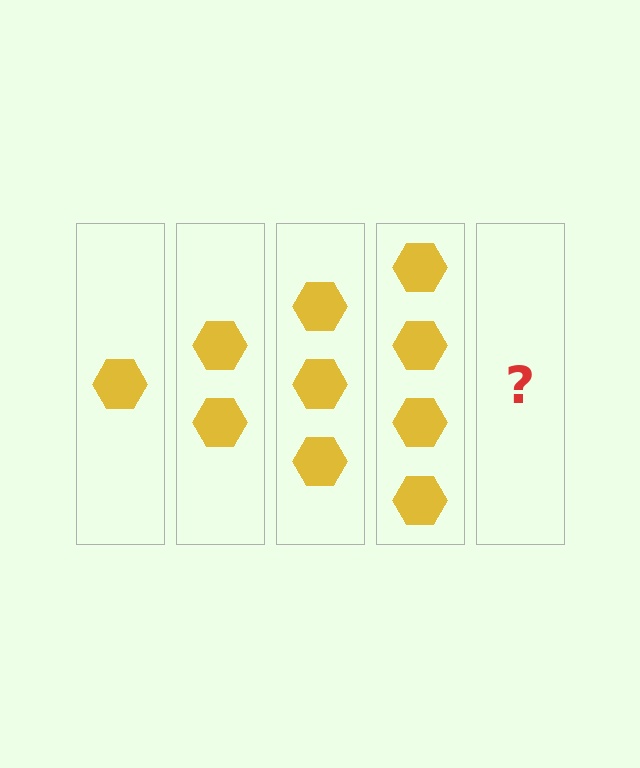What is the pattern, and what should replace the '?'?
The pattern is that each step adds one more hexagon. The '?' should be 5 hexagons.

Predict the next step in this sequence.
The next step is 5 hexagons.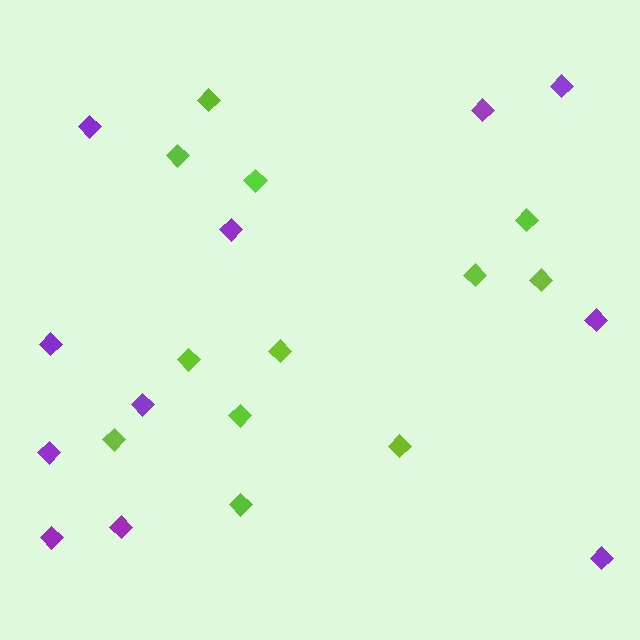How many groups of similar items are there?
There are 2 groups: one group of purple diamonds (11) and one group of lime diamonds (12).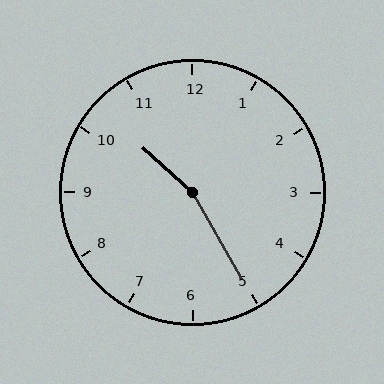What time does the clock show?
10:25.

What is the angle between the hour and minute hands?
Approximately 162 degrees.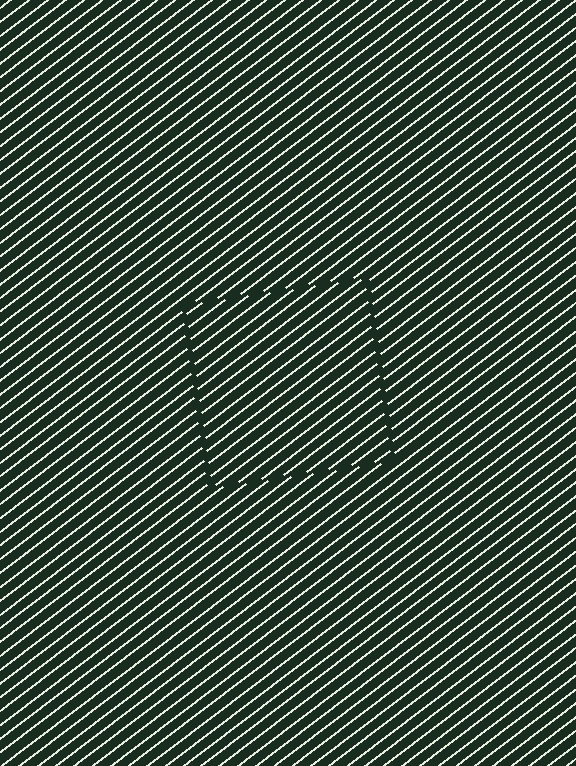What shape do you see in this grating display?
An illusory square. The interior of the shape contains the same grating, shifted by half a period — the contour is defined by the phase discontinuity where line-ends from the inner and outer gratings abut.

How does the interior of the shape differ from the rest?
The interior of the shape contains the same grating, shifted by half a period — the contour is defined by the phase discontinuity where line-ends from the inner and outer gratings abut.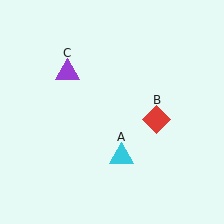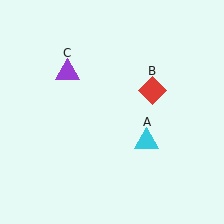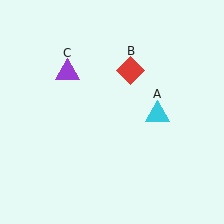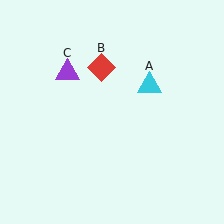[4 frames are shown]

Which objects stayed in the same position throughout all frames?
Purple triangle (object C) remained stationary.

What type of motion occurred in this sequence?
The cyan triangle (object A), red diamond (object B) rotated counterclockwise around the center of the scene.